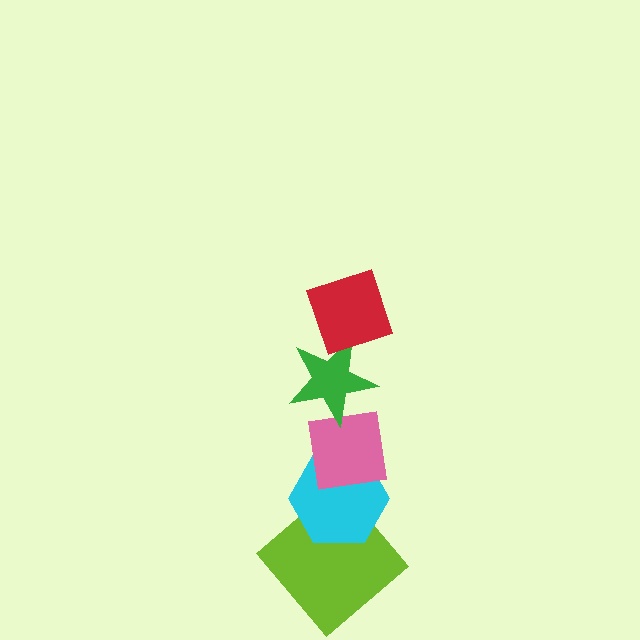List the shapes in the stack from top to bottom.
From top to bottom: the red diamond, the green star, the pink square, the cyan hexagon, the lime diamond.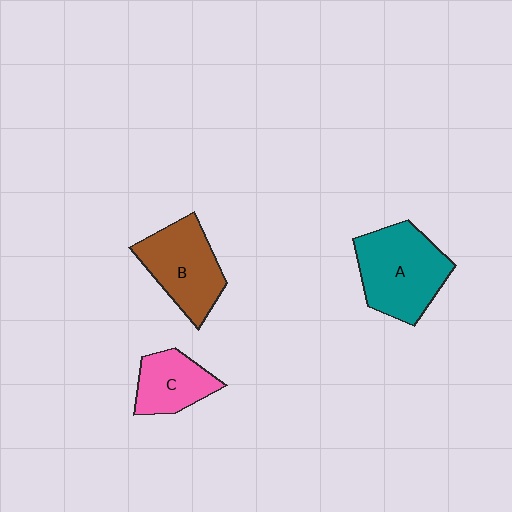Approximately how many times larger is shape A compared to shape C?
Approximately 1.7 times.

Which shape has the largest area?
Shape A (teal).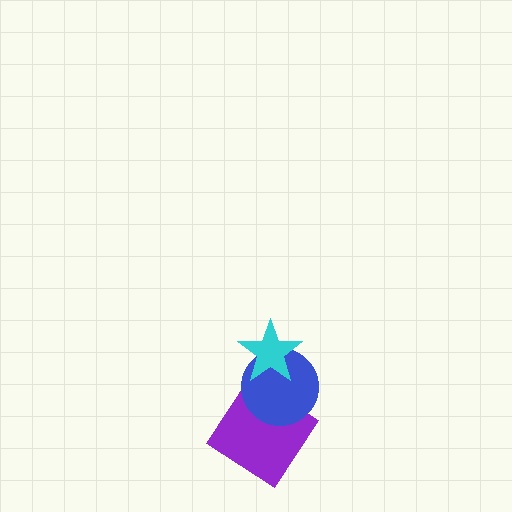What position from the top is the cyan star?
The cyan star is 1st from the top.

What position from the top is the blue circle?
The blue circle is 2nd from the top.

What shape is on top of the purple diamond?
The blue circle is on top of the purple diamond.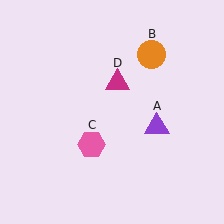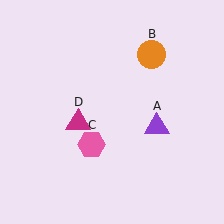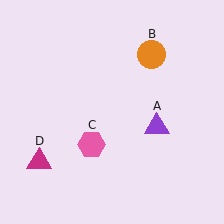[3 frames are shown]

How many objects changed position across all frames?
1 object changed position: magenta triangle (object D).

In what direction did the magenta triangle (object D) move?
The magenta triangle (object D) moved down and to the left.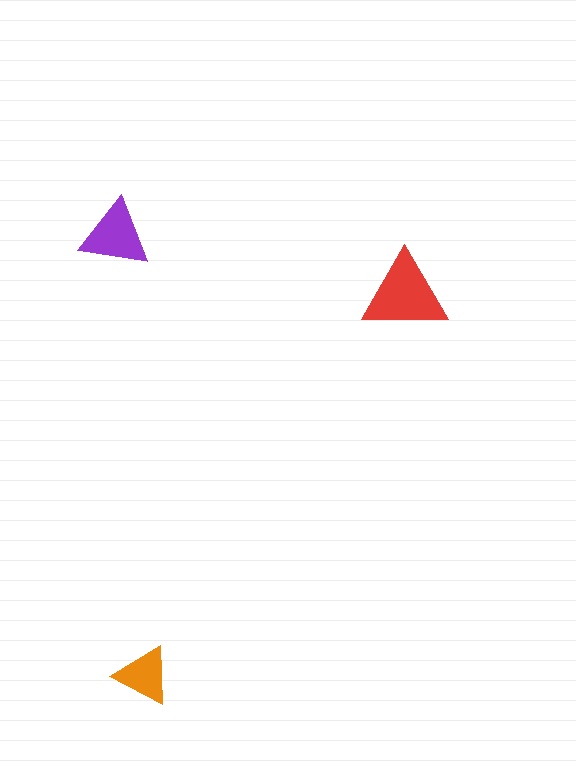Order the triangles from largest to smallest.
the red one, the purple one, the orange one.